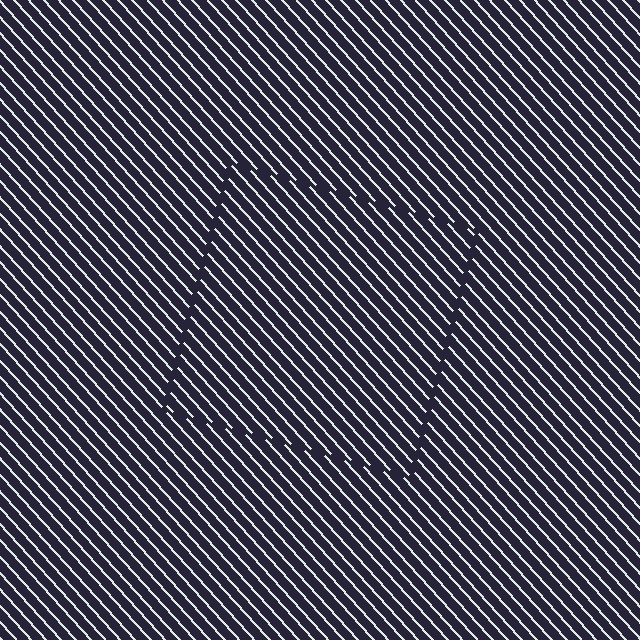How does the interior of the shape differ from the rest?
The interior of the shape contains the same grating, shifted by half a period — the contour is defined by the phase discontinuity where line-ends from the inner and outer gratings abut.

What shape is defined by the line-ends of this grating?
An illusory square. The interior of the shape contains the same grating, shifted by half a period — the contour is defined by the phase discontinuity where line-ends from the inner and outer gratings abut.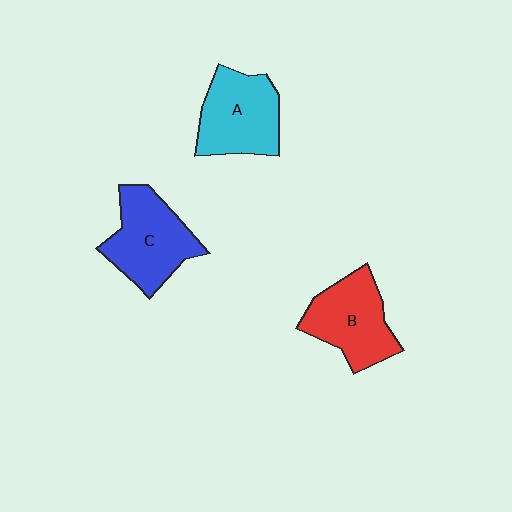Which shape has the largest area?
Shape C (blue).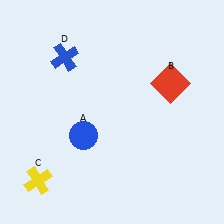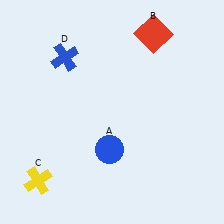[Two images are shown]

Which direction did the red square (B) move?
The red square (B) moved up.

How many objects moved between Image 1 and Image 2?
2 objects moved between the two images.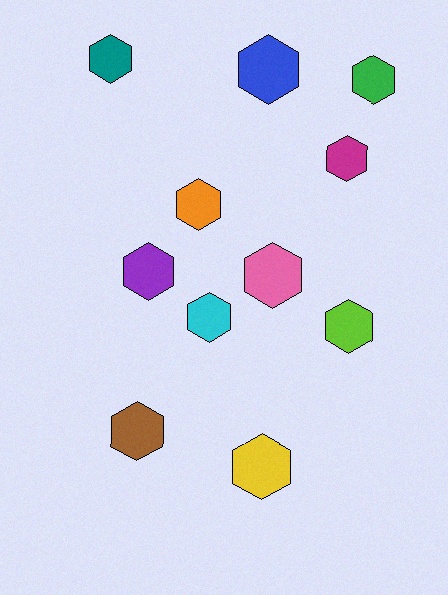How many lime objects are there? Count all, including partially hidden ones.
There is 1 lime object.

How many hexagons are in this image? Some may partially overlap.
There are 11 hexagons.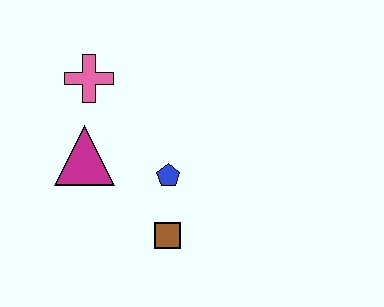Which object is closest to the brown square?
The blue pentagon is closest to the brown square.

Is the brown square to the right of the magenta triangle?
Yes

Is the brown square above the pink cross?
No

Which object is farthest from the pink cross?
The brown square is farthest from the pink cross.